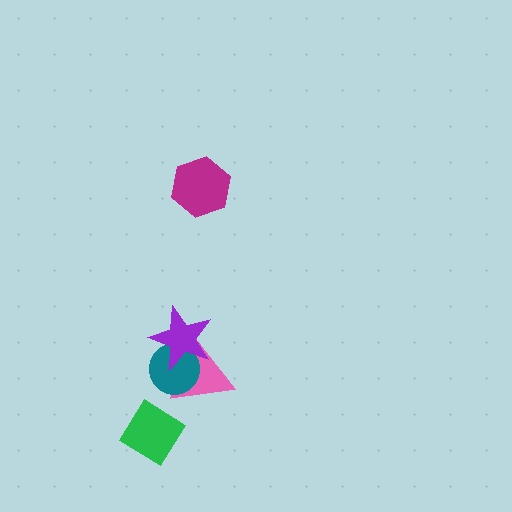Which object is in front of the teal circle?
The purple star is in front of the teal circle.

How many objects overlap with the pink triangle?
2 objects overlap with the pink triangle.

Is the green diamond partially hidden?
No, no other shape covers it.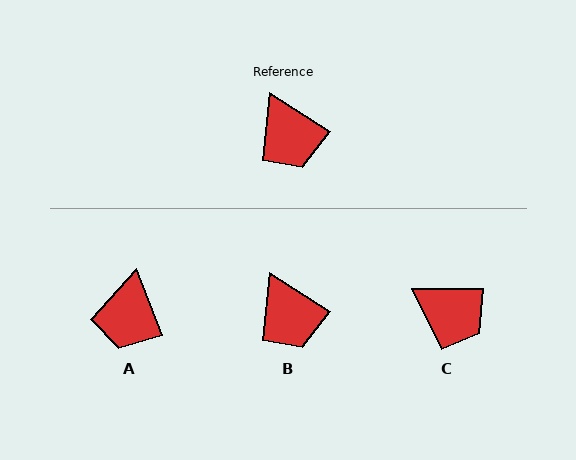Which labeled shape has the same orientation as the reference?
B.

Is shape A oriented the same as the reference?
No, it is off by about 36 degrees.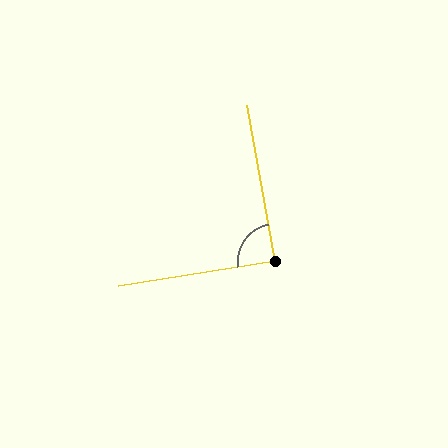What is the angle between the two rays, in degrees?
Approximately 89 degrees.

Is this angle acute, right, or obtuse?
It is approximately a right angle.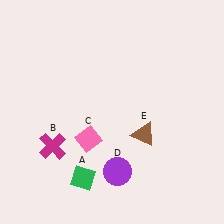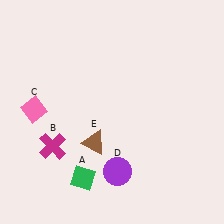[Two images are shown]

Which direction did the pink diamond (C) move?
The pink diamond (C) moved left.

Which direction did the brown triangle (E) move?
The brown triangle (E) moved left.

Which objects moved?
The objects that moved are: the pink diamond (C), the brown triangle (E).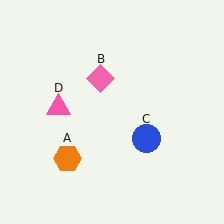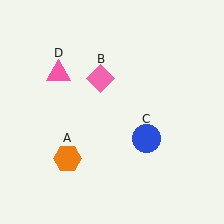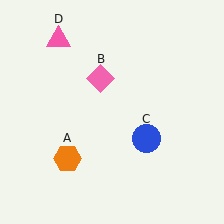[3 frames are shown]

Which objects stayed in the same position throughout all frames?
Orange hexagon (object A) and pink diamond (object B) and blue circle (object C) remained stationary.